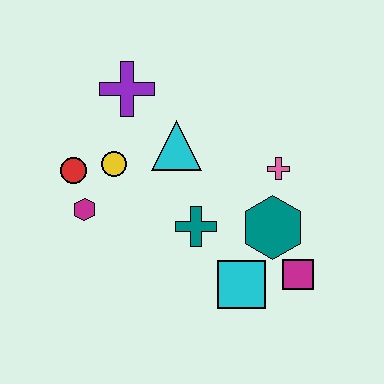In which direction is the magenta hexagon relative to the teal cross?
The magenta hexagon is to the left of the teal cross.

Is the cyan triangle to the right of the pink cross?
No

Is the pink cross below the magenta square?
No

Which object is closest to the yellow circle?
The red circle is closest to the yellow circle.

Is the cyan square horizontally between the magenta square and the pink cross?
No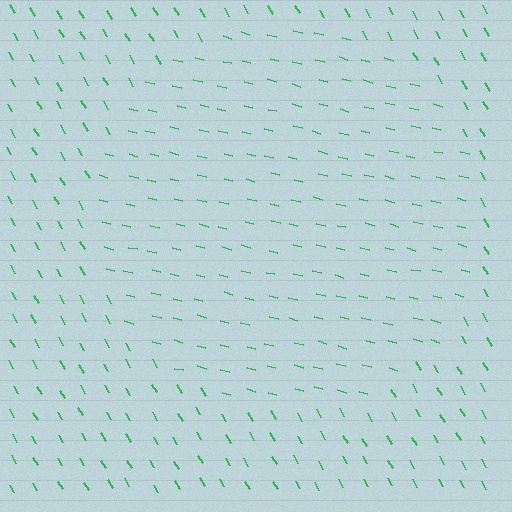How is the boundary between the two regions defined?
The boundary is defined purely by a change in line orientation (approximately 45 degrees difference). All lines are the same color and thickness.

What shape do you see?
I see a circle.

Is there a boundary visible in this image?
Yes, there is a texture boundary formed by a change in line orientation.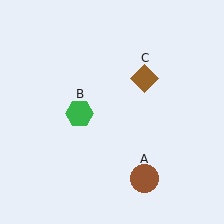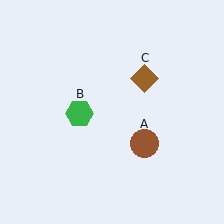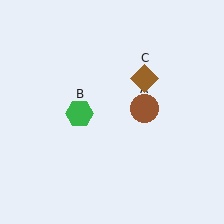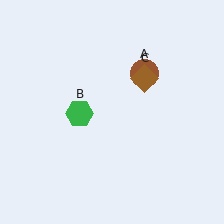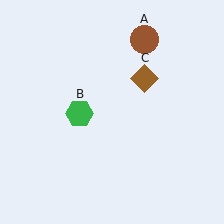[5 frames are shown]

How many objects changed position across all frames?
1 object changed position: brown circle (object A).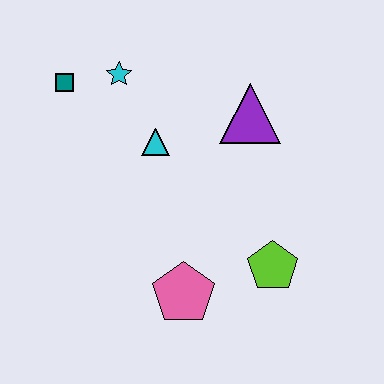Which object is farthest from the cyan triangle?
The lime pentagon is farthest from the cyan triangle.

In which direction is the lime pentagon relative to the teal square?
The lime pentagon is to the right of the teal square.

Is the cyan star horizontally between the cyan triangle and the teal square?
Yes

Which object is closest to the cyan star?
The teal square is closest to the cyan star.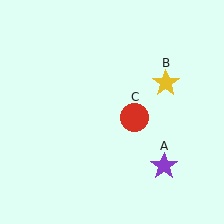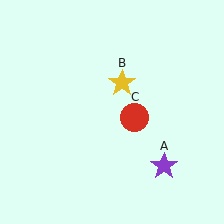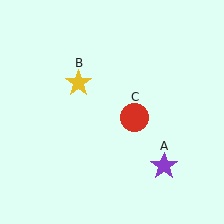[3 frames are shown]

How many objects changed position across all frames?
1 object changed position: yellow star (object B).